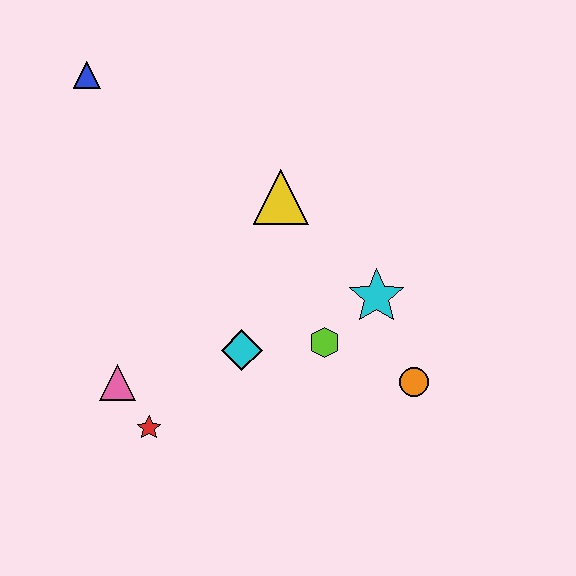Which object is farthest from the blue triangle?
The orange circle is farthest from the blue triangle.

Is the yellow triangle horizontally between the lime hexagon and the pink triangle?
Yes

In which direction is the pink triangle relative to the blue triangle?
The pink triangle is below the blue triangle.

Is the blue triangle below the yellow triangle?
No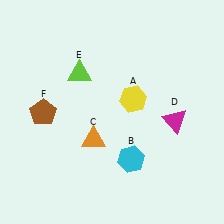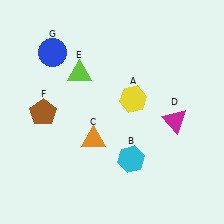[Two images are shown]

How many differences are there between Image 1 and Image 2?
There is 1 difference between the two images.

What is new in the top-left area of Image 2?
A blue circle (G) was added in the top-left area of Image 2.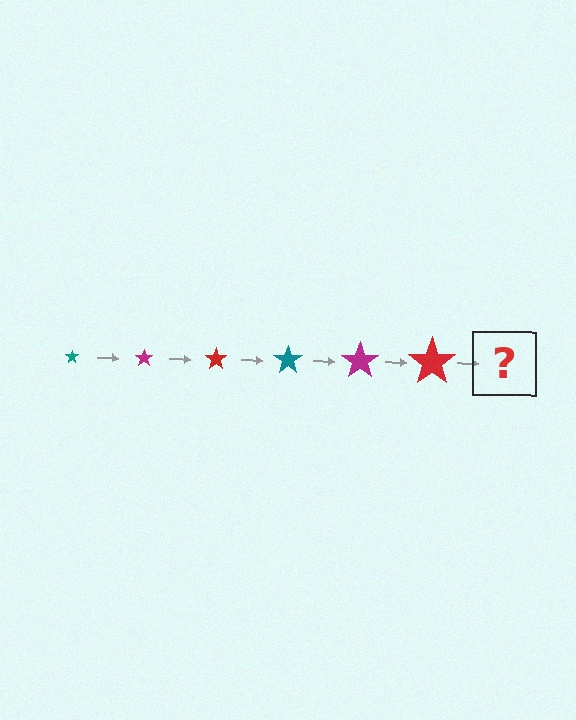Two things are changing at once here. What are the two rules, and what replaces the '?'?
The two rules are that the star grows larger each step and the color cycles through teal, magenta, and red. The '?' should be a teal star, larger than the previous one.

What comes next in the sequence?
The next element should be a teal star, larger than the previous one.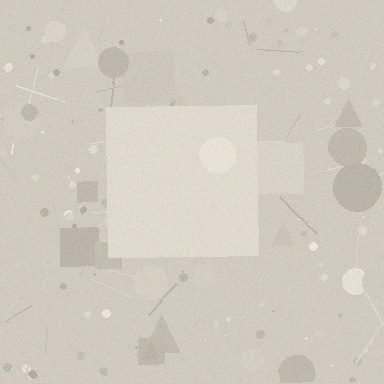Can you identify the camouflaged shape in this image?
The camouflaged shape is a square.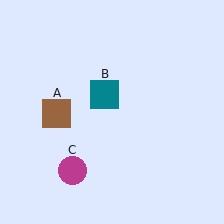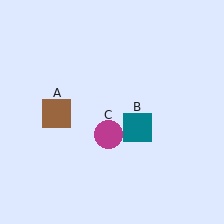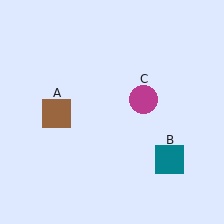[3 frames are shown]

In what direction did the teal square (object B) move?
The teal square (object B) moved down and to the right.